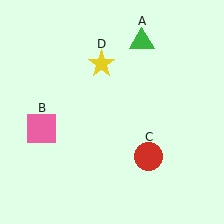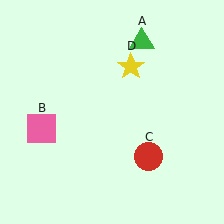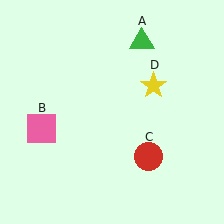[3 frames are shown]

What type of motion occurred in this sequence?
The yellow star (object D) rotated clockwise around the center of the scene.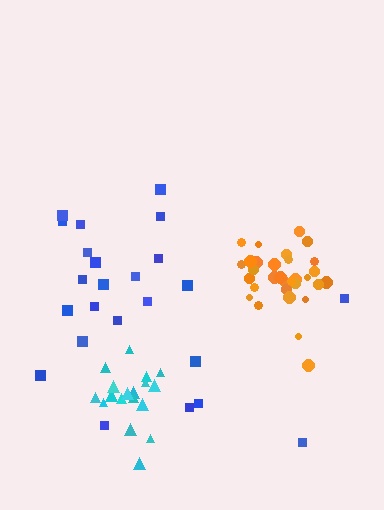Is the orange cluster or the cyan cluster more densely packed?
Orange.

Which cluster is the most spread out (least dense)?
Blue.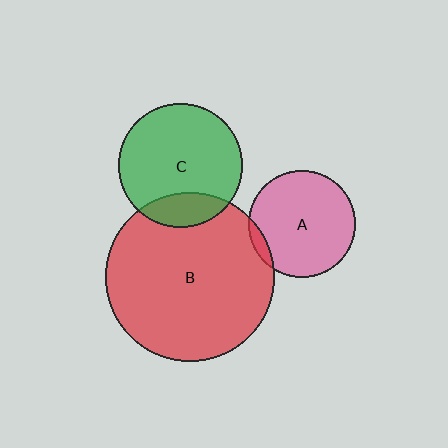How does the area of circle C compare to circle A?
Approximately 1.4 times.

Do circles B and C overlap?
Yes.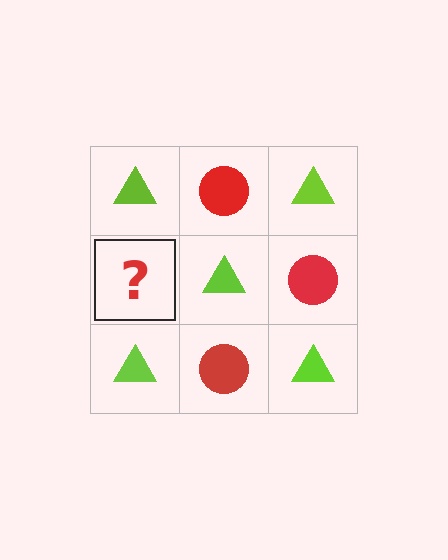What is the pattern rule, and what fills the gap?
The rule is that it alternates lime triangle and red circle in a checkerboard pattern. The gap should be filled with a red circle.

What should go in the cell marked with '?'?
The missing cell should contain a red circle.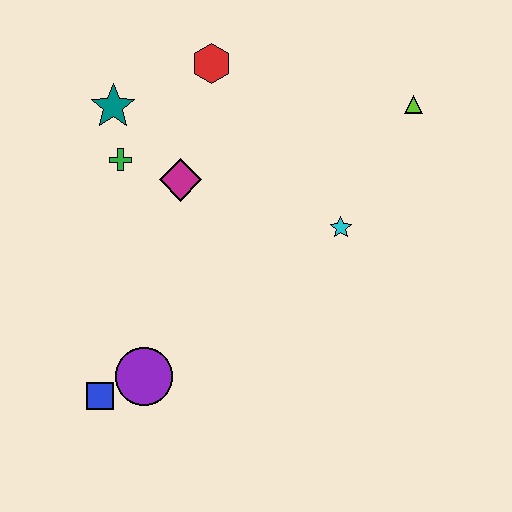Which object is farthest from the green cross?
The lime triangle is farthest from the green cross.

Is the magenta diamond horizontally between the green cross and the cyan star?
Yes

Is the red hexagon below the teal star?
No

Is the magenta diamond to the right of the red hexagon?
No